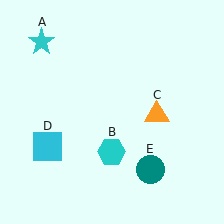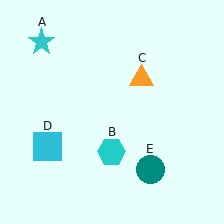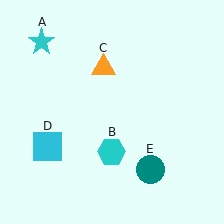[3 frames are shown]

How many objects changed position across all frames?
1 object changed position: orange triangle (object C).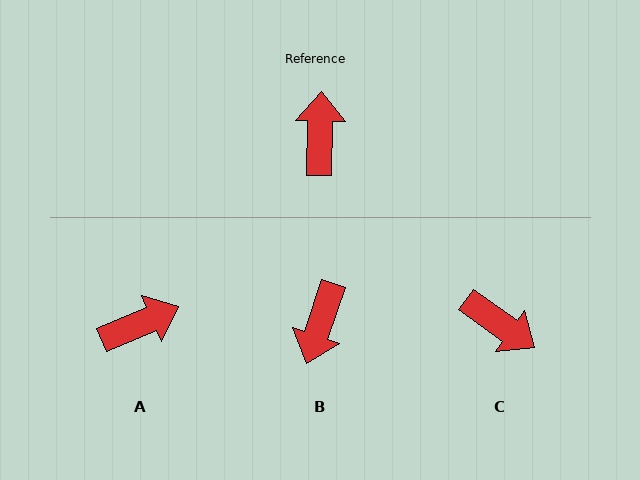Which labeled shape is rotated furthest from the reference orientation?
B, about 163 degrees away.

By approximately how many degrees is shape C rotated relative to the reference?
Approximately 123 degrees clockwise.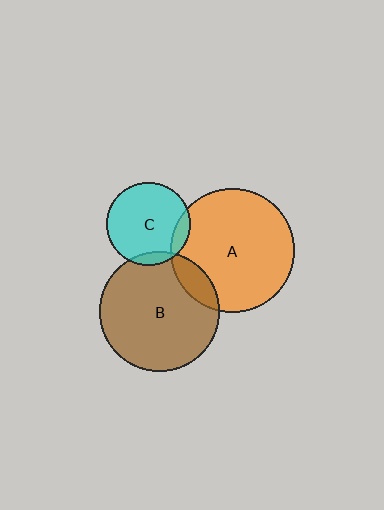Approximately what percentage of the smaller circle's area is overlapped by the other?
Approximately 10%.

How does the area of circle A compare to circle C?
Approximately 2.2 times.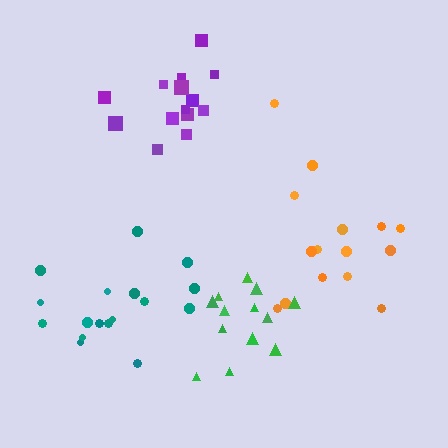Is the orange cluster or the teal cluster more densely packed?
Teal.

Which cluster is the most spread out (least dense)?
Purple.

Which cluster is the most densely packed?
Green.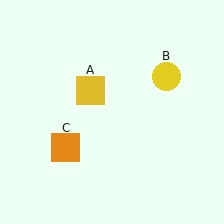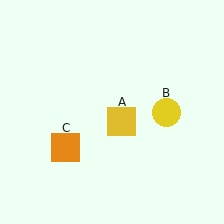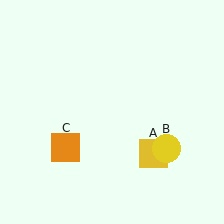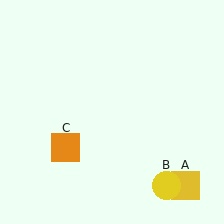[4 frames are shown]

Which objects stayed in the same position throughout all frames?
Orange square (object C) remained stationary.